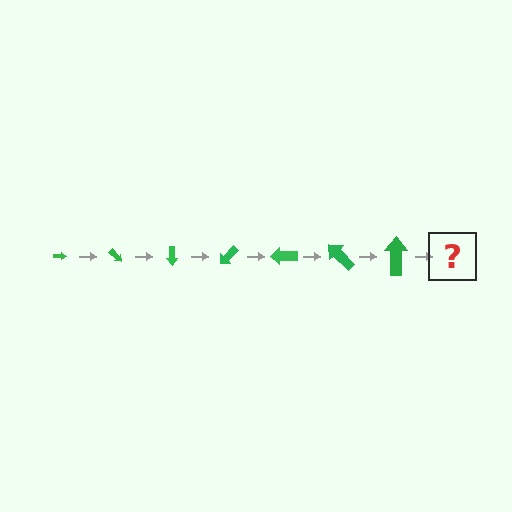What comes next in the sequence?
The next element should be an arrow, larger than the previous one and rotated 315 degrees from the start.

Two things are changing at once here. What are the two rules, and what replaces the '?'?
The two rules are that the arrow grows larger each step and it rotates 45 degrees each step. The '?' should be an arrow, larger than the previous one and rotated 315 degrees from the start.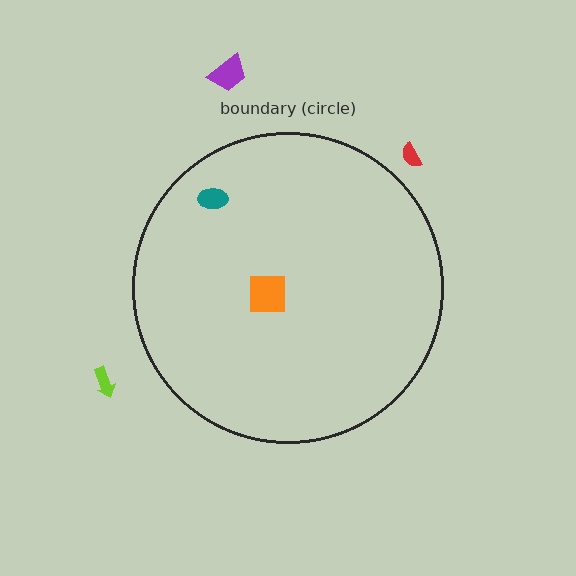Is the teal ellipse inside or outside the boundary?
Inside.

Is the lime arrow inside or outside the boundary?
Outside.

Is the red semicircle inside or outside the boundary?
Outside.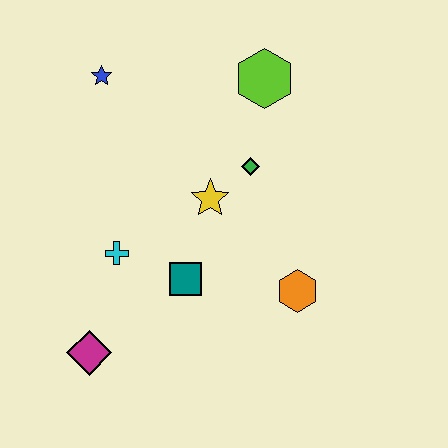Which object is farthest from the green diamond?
The magenta diamond is farthest from the green diamond.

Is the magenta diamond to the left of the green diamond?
Yes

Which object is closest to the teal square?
The cyan cross is closest to the teal square.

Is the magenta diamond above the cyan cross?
No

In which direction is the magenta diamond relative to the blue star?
The magenta diamond is below the blue star.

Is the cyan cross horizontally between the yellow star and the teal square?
No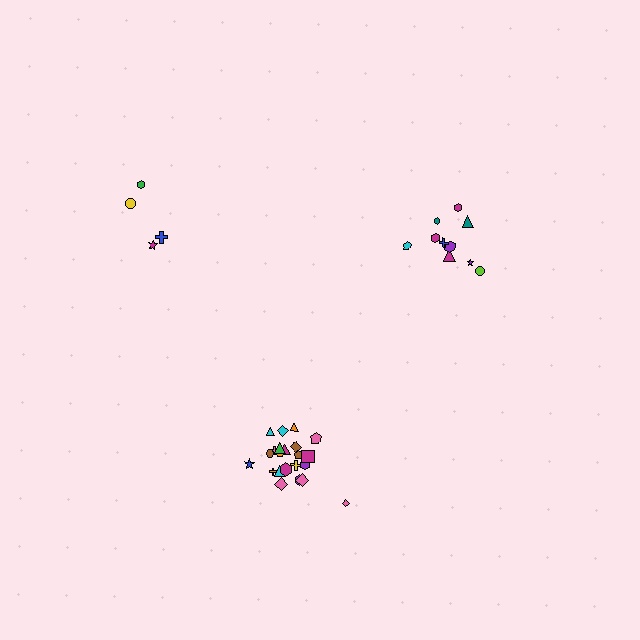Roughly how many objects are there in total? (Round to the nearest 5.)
Roughly 35 objects in total.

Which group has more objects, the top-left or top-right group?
The top-right group.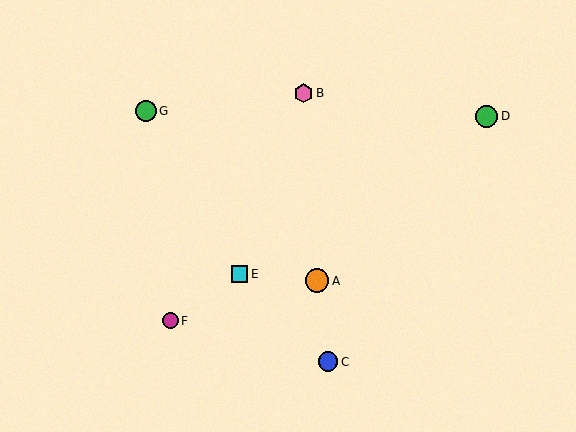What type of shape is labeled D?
Shape D is a green circle.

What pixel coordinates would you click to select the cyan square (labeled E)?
Click at (240, 274) to select the cyan square E.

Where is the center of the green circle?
The center of the green circle is at (146, 111).